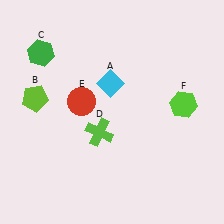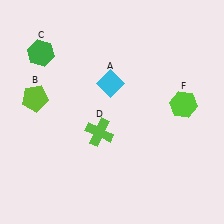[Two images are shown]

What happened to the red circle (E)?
The red circle (E) was removed in Image 2. It was in the top-left area of Image 1.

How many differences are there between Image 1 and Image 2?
There is 1 difference between the two images.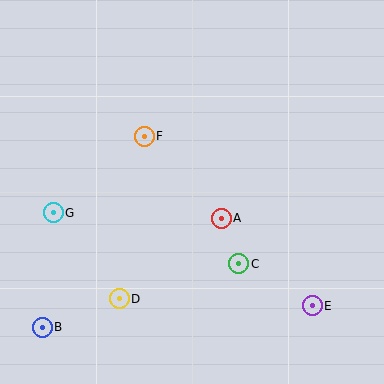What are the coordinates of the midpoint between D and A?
The midpoint between D and A is at (170, 259).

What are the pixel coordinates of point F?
Point F is at (144, 136).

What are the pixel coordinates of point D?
Point D is at (119, 299).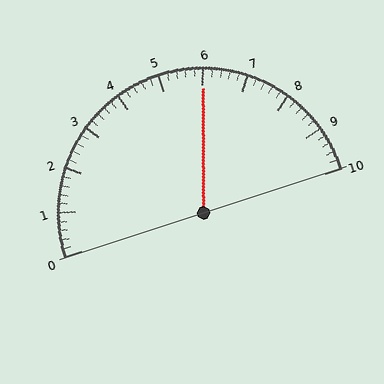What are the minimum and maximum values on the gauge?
The gauge ranges from 0 to 10.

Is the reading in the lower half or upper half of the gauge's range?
The reading is in the upper half of the range (0 to 10).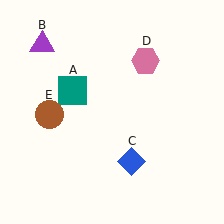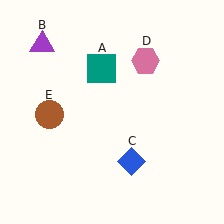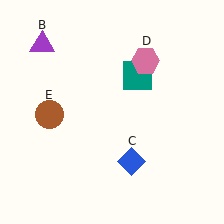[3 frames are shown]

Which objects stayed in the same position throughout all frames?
Purple triangle (object B) and blue diamond (object C) and pink hexagon (object D) and brown circle (object E) remained stationary.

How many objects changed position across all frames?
1 object changed position: teal square (object A).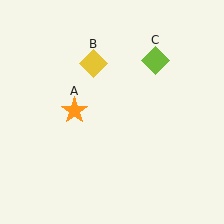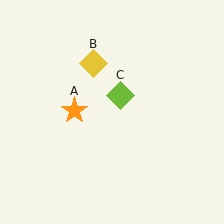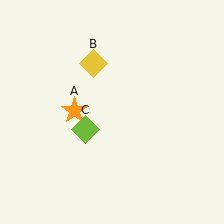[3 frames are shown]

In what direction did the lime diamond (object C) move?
The lime diamond (object C) moved down and to the left.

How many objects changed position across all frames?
1 object changed position: lime diamond (object C).